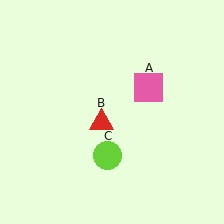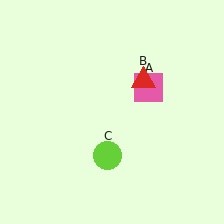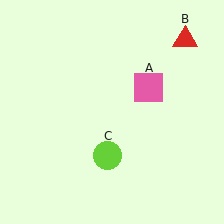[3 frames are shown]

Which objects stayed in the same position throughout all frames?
Pink square (object A) and lime circle (object C) remained stationary.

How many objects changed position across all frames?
1 object changed position: red triangle (object B).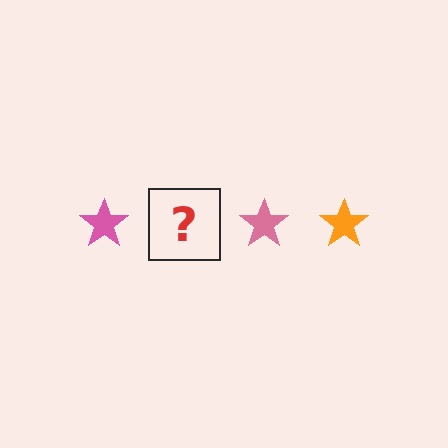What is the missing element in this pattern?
The missing element is an orange star.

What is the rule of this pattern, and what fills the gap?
The rule is that the pattern cycles through pink, orange stars. The gap should be filled with an orange star.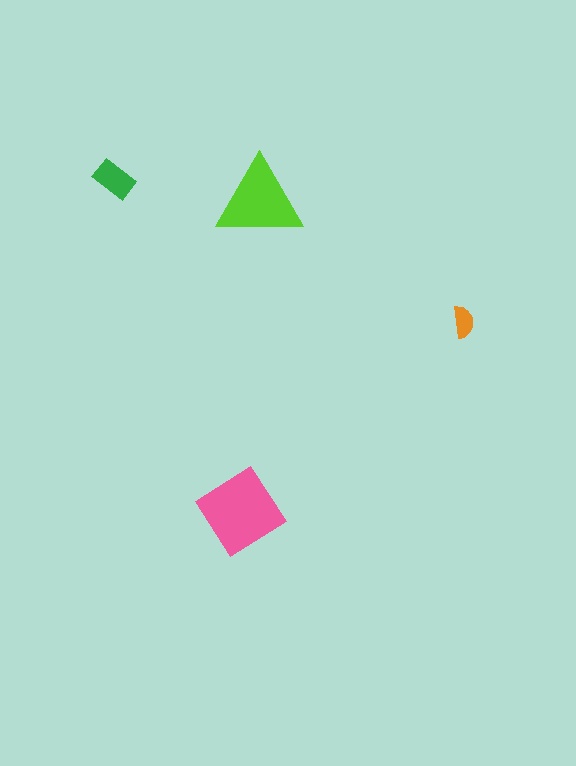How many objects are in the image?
There are 4 objects in the image.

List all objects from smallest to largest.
The orange semicircle, the green rectangle, the lime triangle, the pink diamond.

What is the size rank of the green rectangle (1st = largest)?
3rd.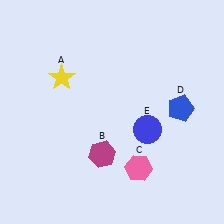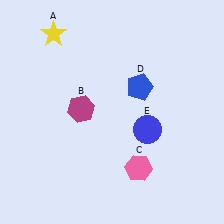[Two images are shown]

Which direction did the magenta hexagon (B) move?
The magenta hexagon (B) moved up.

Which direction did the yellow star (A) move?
The yellow star (A) moved up.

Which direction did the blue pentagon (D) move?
The blue pentagon (D) moved left.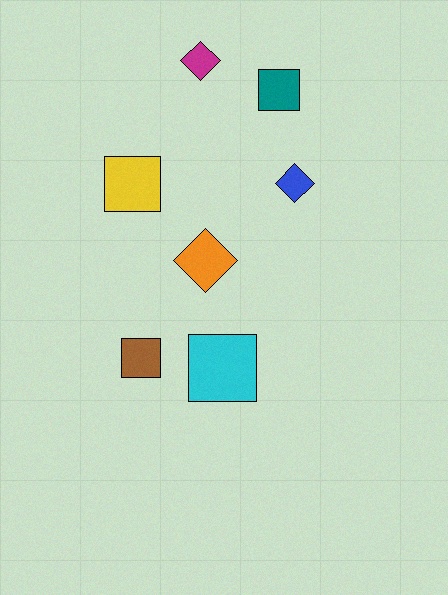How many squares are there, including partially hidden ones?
There are 4 squares.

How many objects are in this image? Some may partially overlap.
There are 7 objects.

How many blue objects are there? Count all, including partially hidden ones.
There is 1 blue object.